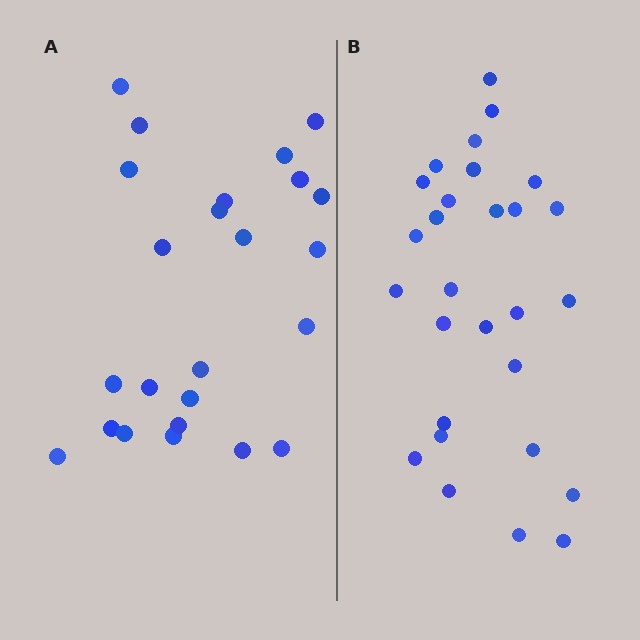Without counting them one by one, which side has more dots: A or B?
Region B (the right region) has more dots.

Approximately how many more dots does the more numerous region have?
Region B has about 4 more dots than region A.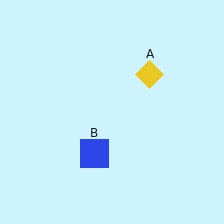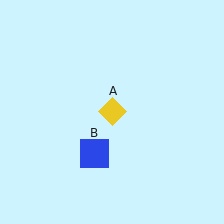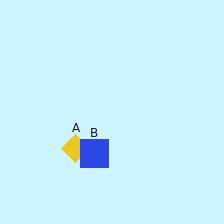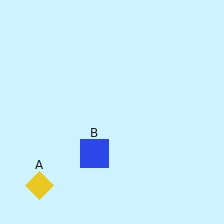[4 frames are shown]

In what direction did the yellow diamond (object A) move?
The yellow diamond (object A) moved down and to the left.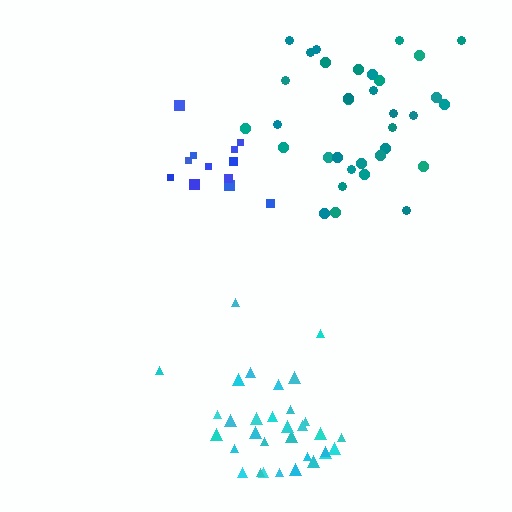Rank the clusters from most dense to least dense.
cyan, blue, teal.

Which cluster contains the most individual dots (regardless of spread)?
Teal (34).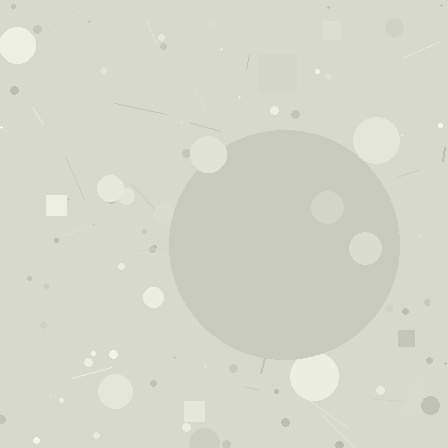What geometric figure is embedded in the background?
A circle is embedded in the background.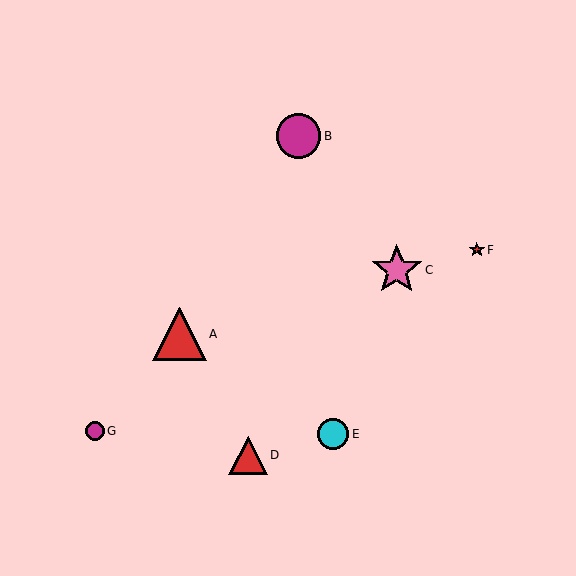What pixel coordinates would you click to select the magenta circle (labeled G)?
Click at (95, 431) to select the magenta circle G.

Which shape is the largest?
The red triangle (labeled A) is the largest.